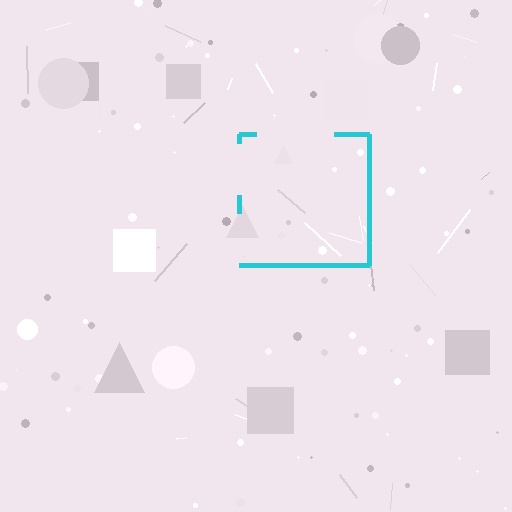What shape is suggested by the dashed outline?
The dashed outline suggests a square.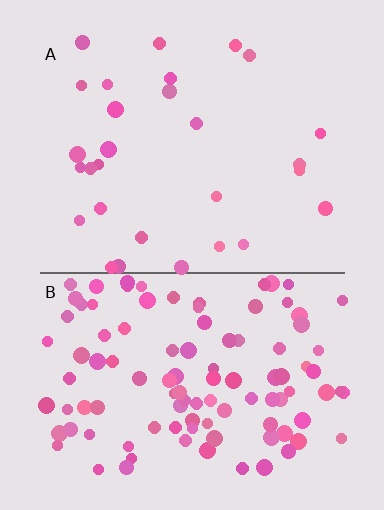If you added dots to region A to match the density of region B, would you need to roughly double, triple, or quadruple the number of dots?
Approximately quadruple.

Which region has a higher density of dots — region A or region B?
B (the bottom).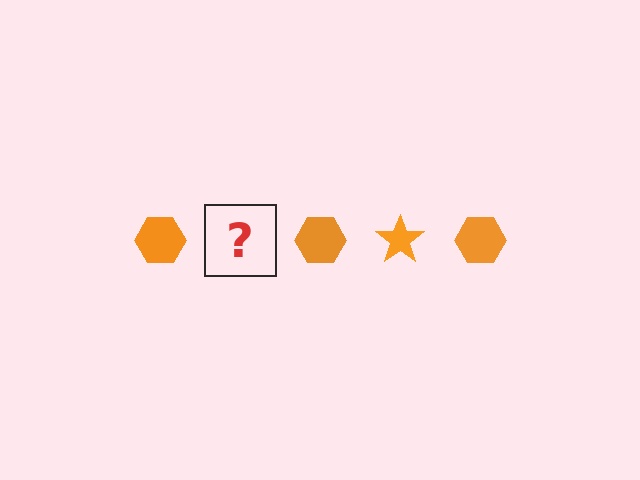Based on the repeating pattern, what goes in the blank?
The blank should be an orange star.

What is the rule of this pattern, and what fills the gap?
The rule is that the pattern cycles through hexagon, star shapes in orange. The gap should be filled with an orange star.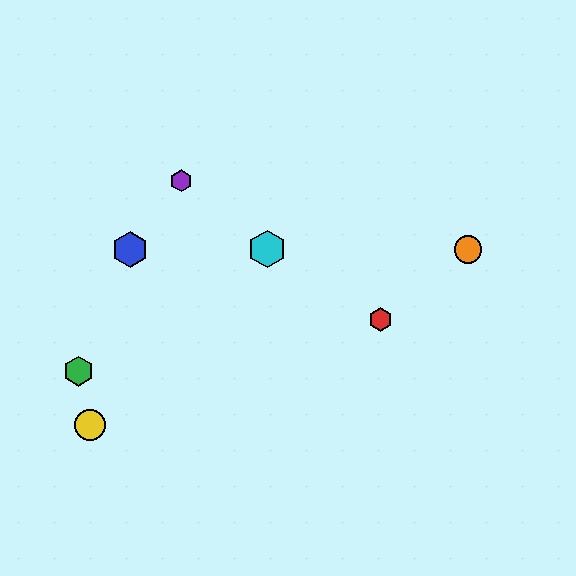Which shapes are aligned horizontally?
The blue hexagon, the orange circle, the cyan hexagon are aligned horizontally.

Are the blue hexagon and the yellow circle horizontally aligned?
No, the blue hexagon is at y≈249 and the yellow circle is at y≈425.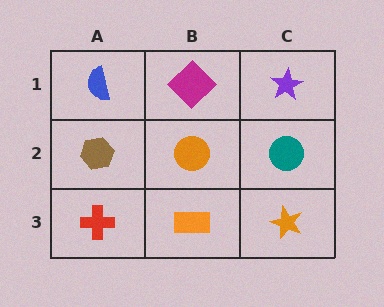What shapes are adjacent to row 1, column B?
An orange circle (row 2, column B), a blue semicircle (row 1, column A), a purple star (row 1, column C).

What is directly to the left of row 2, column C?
An orange circle.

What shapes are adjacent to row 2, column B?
A magenta diamond (row 1, column B), an orange rectangle (row 3, column B), a brown hexagon (row 2, column A), a teal circle (row 2, column C).